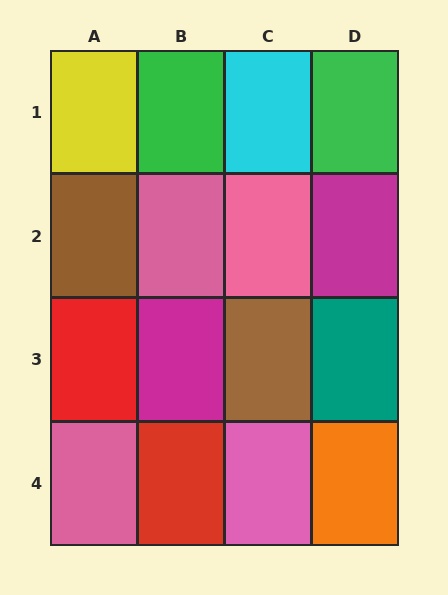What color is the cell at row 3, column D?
Teal.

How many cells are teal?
1 cell is teal.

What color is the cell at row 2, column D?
Magenta.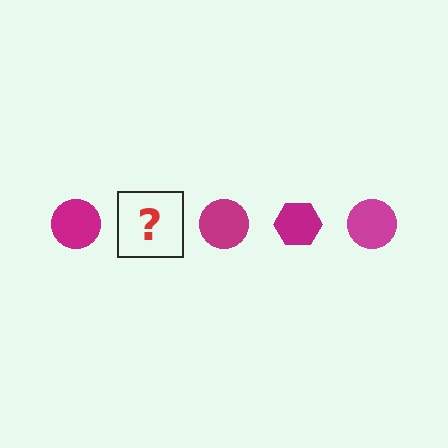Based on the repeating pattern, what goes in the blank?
The blank should be a magenta hexagon.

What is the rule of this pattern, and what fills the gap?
The rule is that the pattern cycles through circle, hexagon shapes in magenta. The gap should be filled with a magenta hexagon.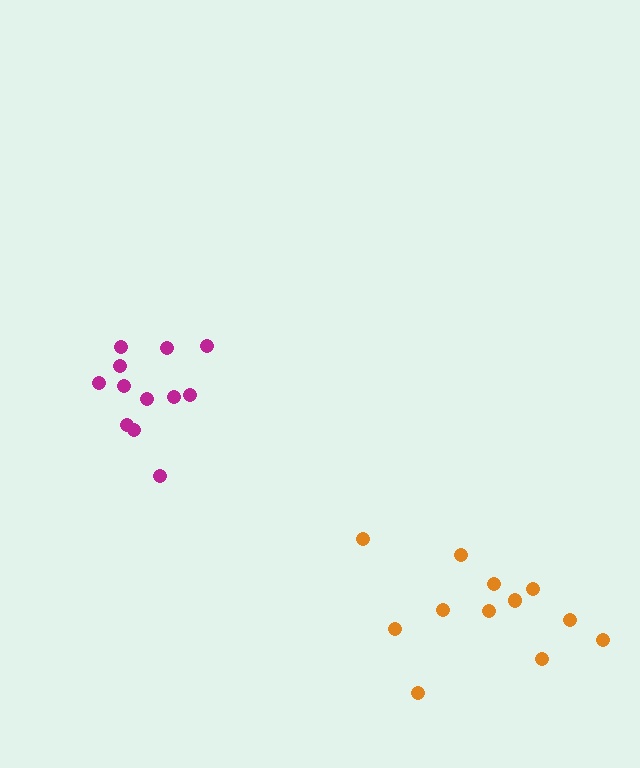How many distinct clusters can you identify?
There are 2 distinct clusters.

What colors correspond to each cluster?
The clusters are colored: magenta, orange.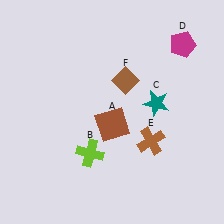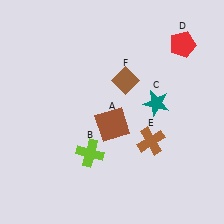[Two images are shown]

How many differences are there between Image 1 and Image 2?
There is 1 difference between the two images.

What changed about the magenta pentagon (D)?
In Image 1, D is magenta. In Image 2, it changed to red.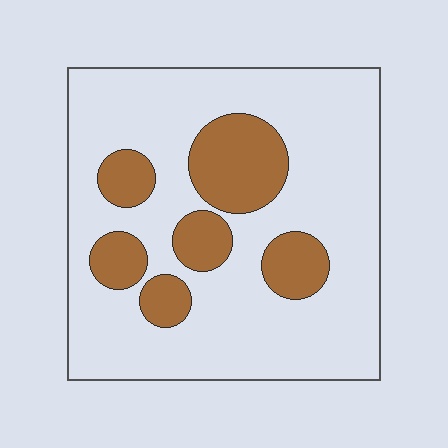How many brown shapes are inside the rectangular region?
6.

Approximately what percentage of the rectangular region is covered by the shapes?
Approximately 25%.